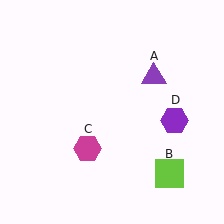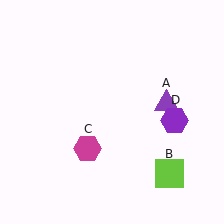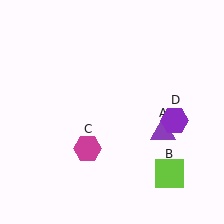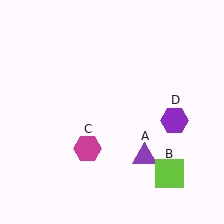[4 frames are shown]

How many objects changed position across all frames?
1 object changed position: purple triangle (object A).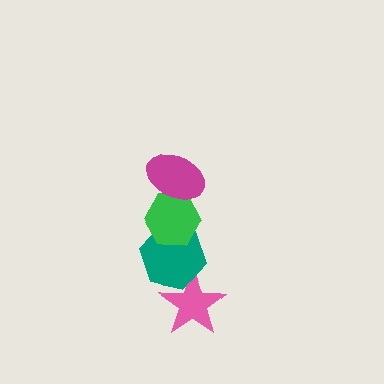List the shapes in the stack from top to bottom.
From top to bottom: the magenta ellipse, the green hexagon, the teal hexagon, the pink star.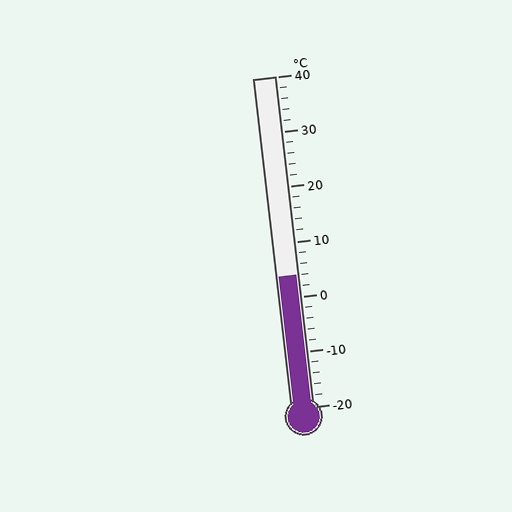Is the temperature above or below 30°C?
The temperature is below 30°C.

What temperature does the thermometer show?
The thermometer shows approximately 4°C.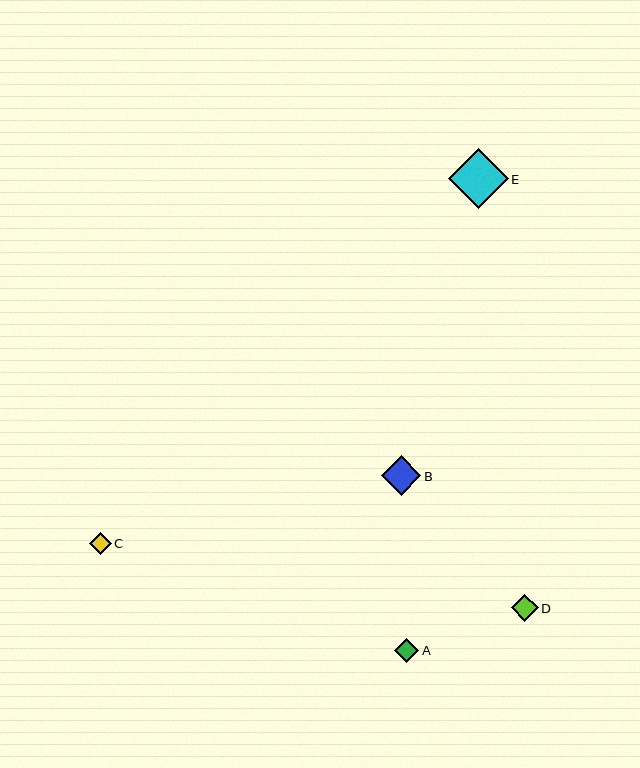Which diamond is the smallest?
Diamond C is the smallest with a size of approximately 22 pixels.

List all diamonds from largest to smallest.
From largest to smallest: E, B, D, A, C.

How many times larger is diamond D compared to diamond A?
Diamond D is approximately 1.1 times the size of diamond A.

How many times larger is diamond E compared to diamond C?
Diamond E is approximately 2.7 times the size of diamond C.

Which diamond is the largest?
Diamond E is the largest with a size of approximately 60 pixels.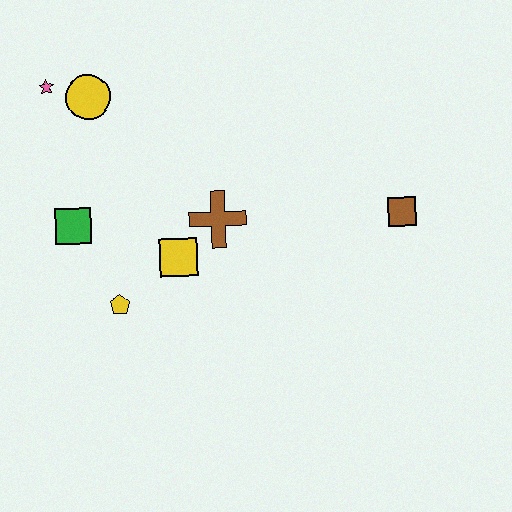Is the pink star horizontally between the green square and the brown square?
No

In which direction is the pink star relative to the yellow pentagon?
The pink star is above the yellow pentagon.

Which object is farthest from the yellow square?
The brown square is farthest from the yellow square.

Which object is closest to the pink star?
The yellow circle is closest to the pink star.